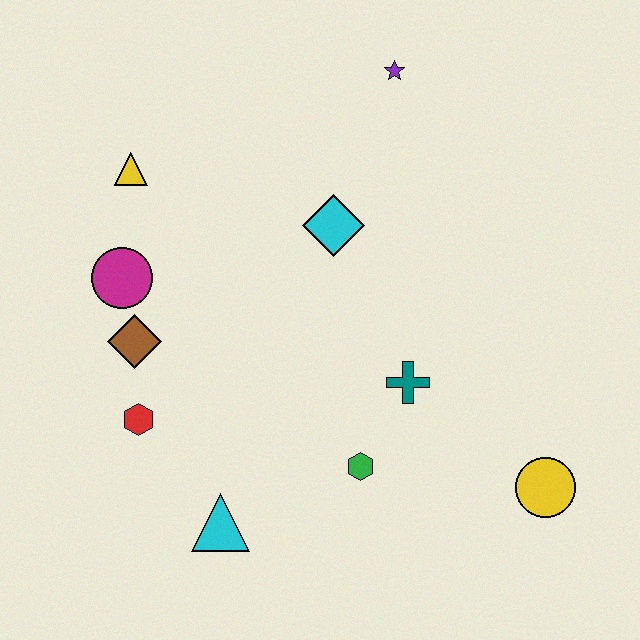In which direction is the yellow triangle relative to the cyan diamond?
The yellow triangle is to the left of the cyan diamond.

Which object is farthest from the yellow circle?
The yellow triangle is farthest from the yellow circle.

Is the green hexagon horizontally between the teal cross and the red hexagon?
Yes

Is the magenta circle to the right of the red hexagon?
No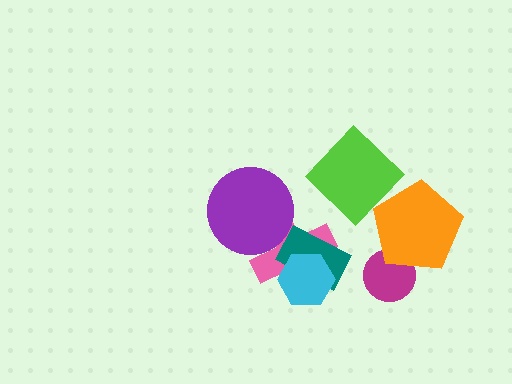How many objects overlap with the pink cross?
3 objects overlap with the pink cross.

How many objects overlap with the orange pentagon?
2 objects overlap with the orange pentagon.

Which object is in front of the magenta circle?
The orange pentagon is in front of the magenta circle.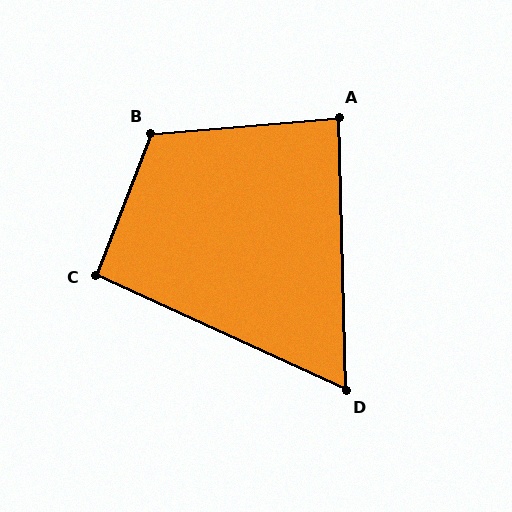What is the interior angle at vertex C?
Approximately 93 degrees (approximately right).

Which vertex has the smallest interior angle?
D, at approximately 64 degrees.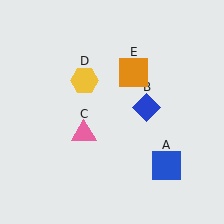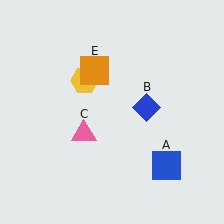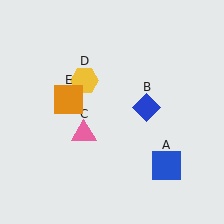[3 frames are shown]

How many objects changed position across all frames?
1 object changed position: orange square (object E).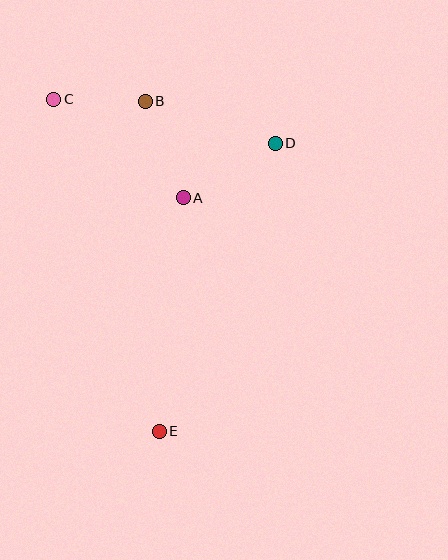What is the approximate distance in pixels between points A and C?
The distance between A and C is approximately 163 pixels.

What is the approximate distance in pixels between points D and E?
The distance between D and E is approximately 310 pixels.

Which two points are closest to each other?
Points B and C are closest to each other.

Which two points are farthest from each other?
Points C and E are farthest from each other.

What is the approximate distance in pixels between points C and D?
The distance between C and D is approximately 225 pixels.